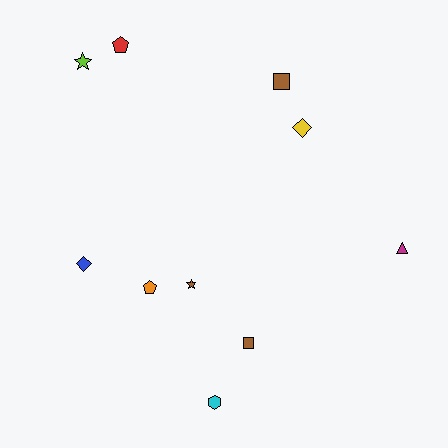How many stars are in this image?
There are 2 stars.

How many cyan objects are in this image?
There is 1 cyan object.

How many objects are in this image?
There are 10 objects.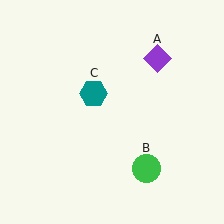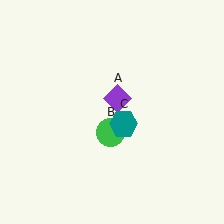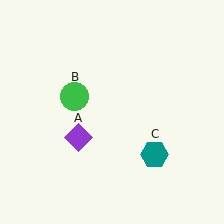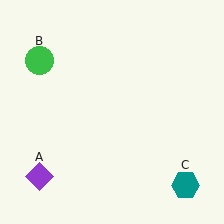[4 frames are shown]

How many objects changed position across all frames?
3 objects changed position: purple diamond (object A), green circle (object B), teal hexagon (object C).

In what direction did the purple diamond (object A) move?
The purple diamond (object A) moved down and to the left.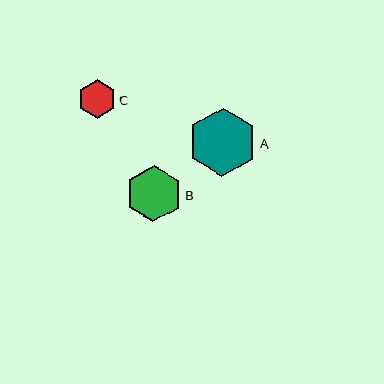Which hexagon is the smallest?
Hexagon C is the smallest with a size of approximately 39 pixels.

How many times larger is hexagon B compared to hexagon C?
Hexagon B is approximately 1.5 times the size of hexagon C.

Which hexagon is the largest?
Hexagon A is the largest with a size of approximately 68 pixels.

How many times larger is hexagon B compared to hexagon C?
Hexagon B is approximately 1.5 times the size of hexagon C.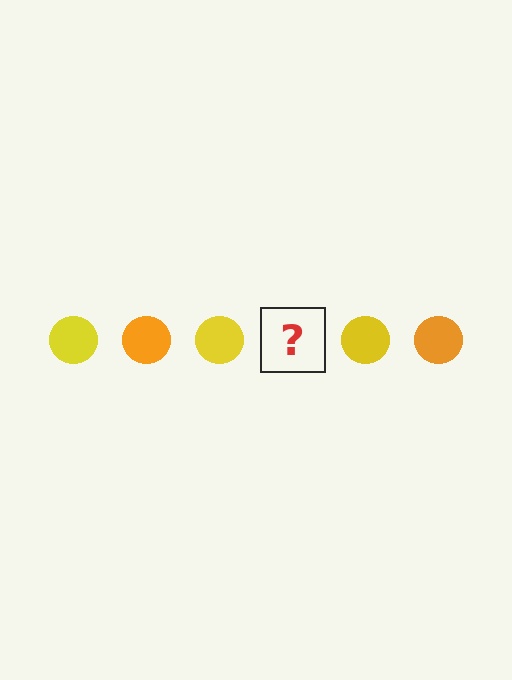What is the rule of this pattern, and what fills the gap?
The rule is that the pattern cycles through yellow, orange circles. The gap should be filled with an orange circle.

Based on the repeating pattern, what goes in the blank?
The blank should be an orange circle.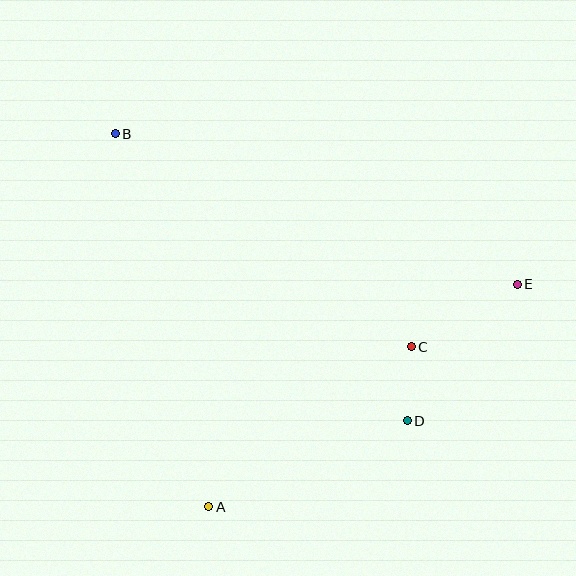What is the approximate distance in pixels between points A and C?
The distance between A and C is approximately 258 pixels.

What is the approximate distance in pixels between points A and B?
The distance between A and B is approximately 385 pixels.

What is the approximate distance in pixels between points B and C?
The distance between B and C is approximately 365 pixels.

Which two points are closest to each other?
Points C and D are closest to each other.